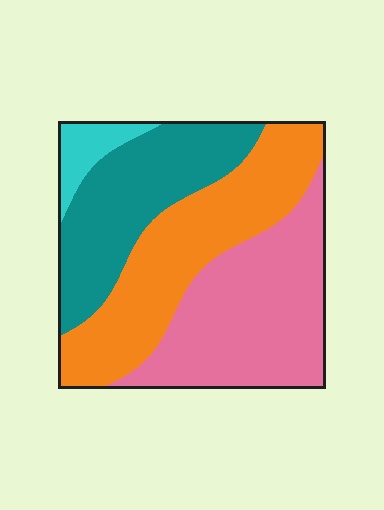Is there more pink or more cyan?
Pink.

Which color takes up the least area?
Cyan, at roughly 5%.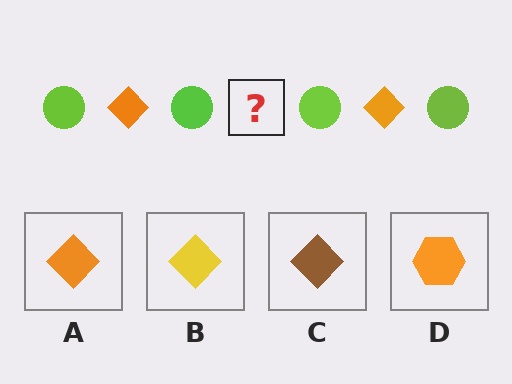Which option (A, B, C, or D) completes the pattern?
A.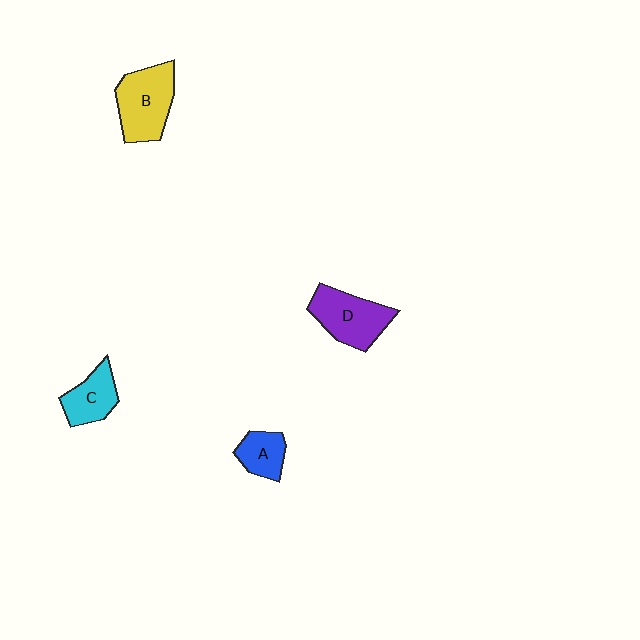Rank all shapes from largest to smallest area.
From largest to smallest: B (yellow), D (purple), C (cyan), A (blue).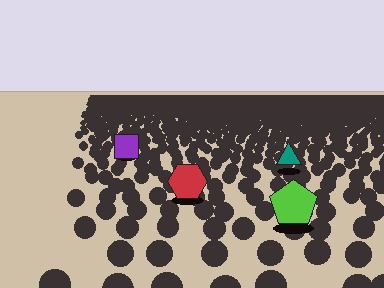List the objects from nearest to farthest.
From nearest to farthest: the lime pentagon, the red hexagon, the teal triangle, the purple square.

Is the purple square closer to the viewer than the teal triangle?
No. The teal triangle is closer — you can tell from the texture gradient: the ground texture is coarser near it.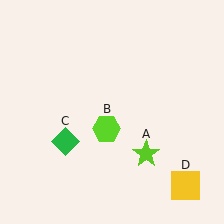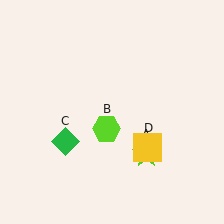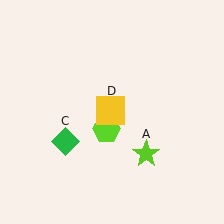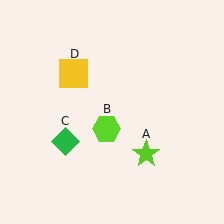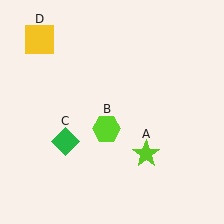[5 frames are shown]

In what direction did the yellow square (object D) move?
The yellow square (object D) moved up and to the left.